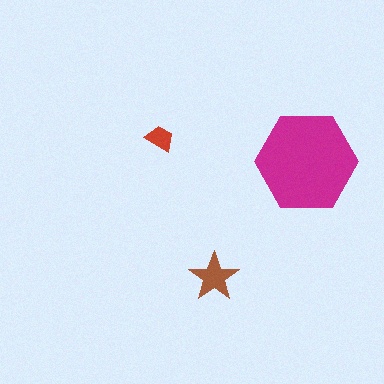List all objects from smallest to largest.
The red trapezoid, the brown star, the magenta hexagon.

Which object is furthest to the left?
The red trapezoid is leftmost.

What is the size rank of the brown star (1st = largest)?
2nd.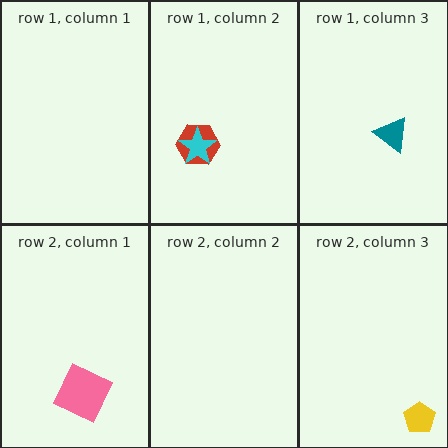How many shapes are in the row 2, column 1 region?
1.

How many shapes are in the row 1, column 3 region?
1.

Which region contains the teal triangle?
The row 1, column 3 region.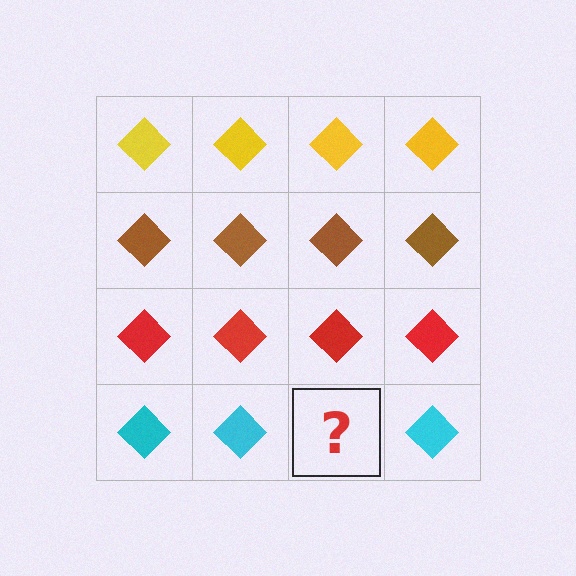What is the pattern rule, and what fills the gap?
The rule is that each row has a consistent color. The gap should be filled with a cyan diamond.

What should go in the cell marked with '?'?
The missing cell should contain a cyan diamond.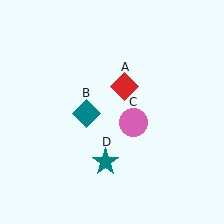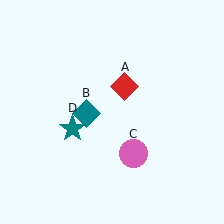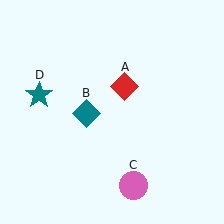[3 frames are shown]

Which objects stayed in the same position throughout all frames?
Red diamond (object A) and teal diamond (object B) remained stationary.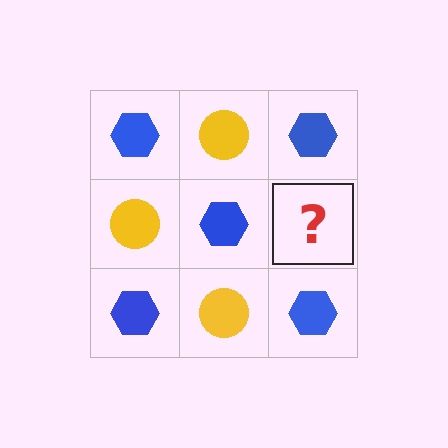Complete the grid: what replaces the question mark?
The question mark should be replaced with a yellow circle.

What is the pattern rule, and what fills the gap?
The rule is that it alternates blue hexagon and yellow circle in a checkerboard pattern. The gap should be filled with a yellow circle.